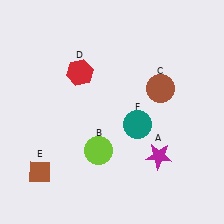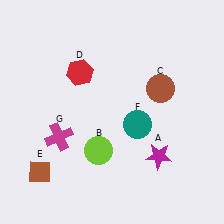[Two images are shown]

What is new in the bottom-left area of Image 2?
A magenta cross (G) was added in the bottom-left area of Image 2.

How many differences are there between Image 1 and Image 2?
There is 1 difference between the two images.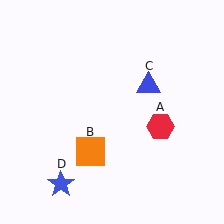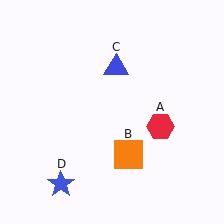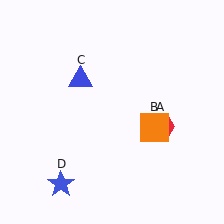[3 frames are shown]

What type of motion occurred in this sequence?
The orange square (object B), blue triangle (object C) rotated counterclockwise around the center of the scene.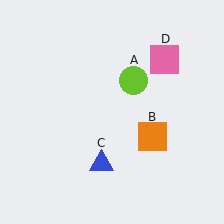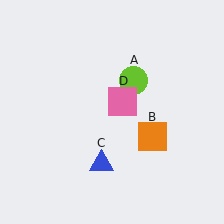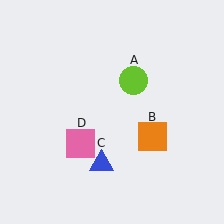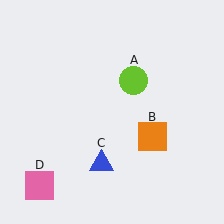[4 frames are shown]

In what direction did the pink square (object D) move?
The pink square (object D) moved down and to the left.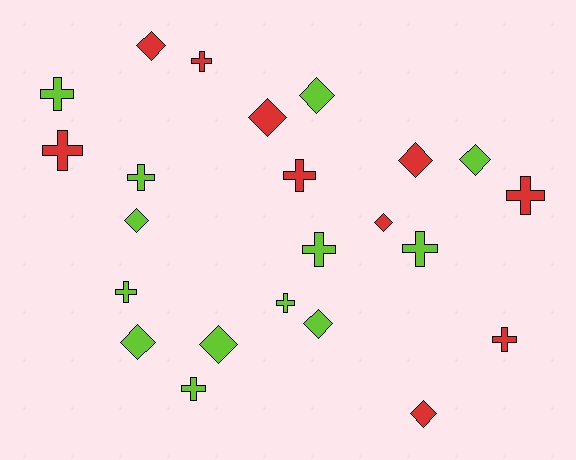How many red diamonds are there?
There are 5 red diamonds.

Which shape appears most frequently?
Cross, with 12 objects.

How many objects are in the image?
There are 23 objects.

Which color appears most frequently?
Lime, with 13 objects.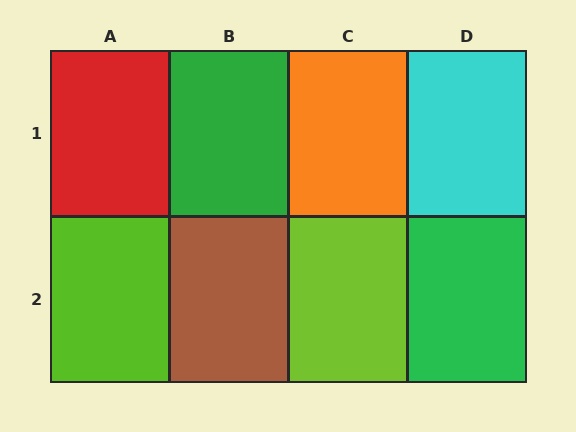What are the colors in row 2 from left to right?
Lime, brown, lime, green.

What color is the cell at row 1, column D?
Cyan.